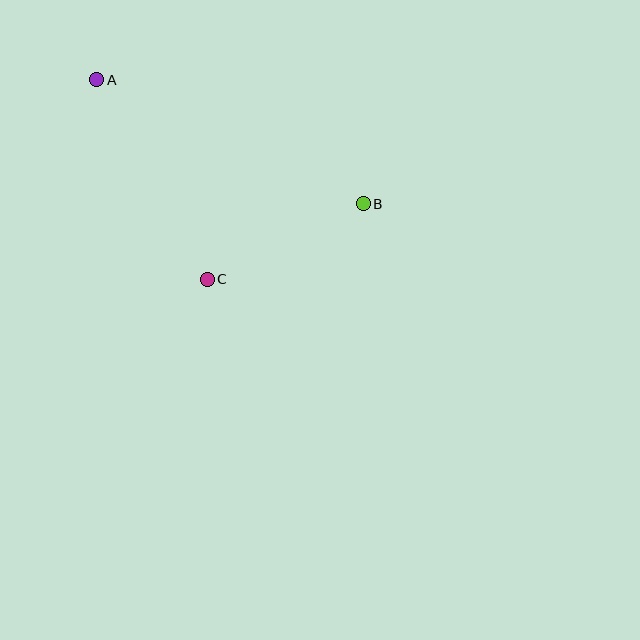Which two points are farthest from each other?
Points A and B are farthest from each other.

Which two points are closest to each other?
Points B and C are closest to each other.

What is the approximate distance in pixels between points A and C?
The distance between A and C is approximately 228 pixels.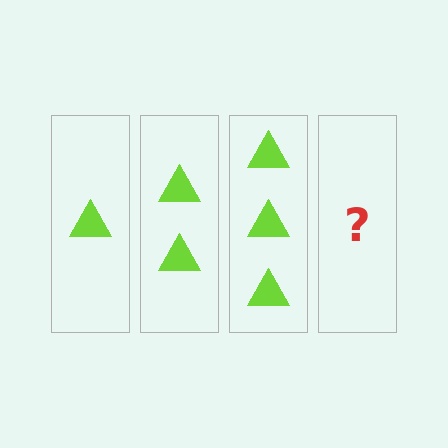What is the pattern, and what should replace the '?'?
The pattern is that each step adds one more triangle. The '?' should be 4 triangles.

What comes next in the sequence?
The next element should be 4 triangles.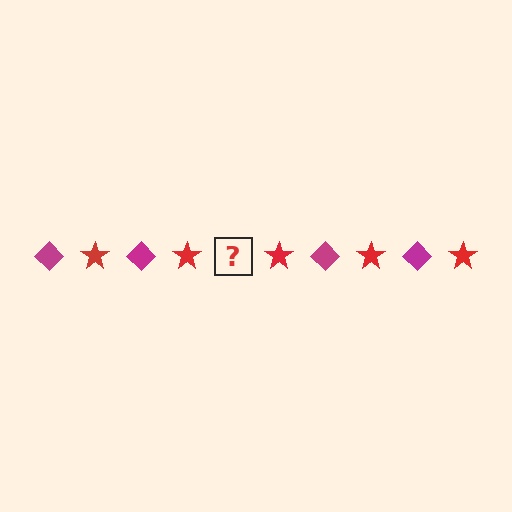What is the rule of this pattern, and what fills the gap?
The rule is that the pattern alternates between magenta diamond and red star. The gap should be filled with a magenta diamond.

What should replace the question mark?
The question mark should be replaced with a magenta diamond.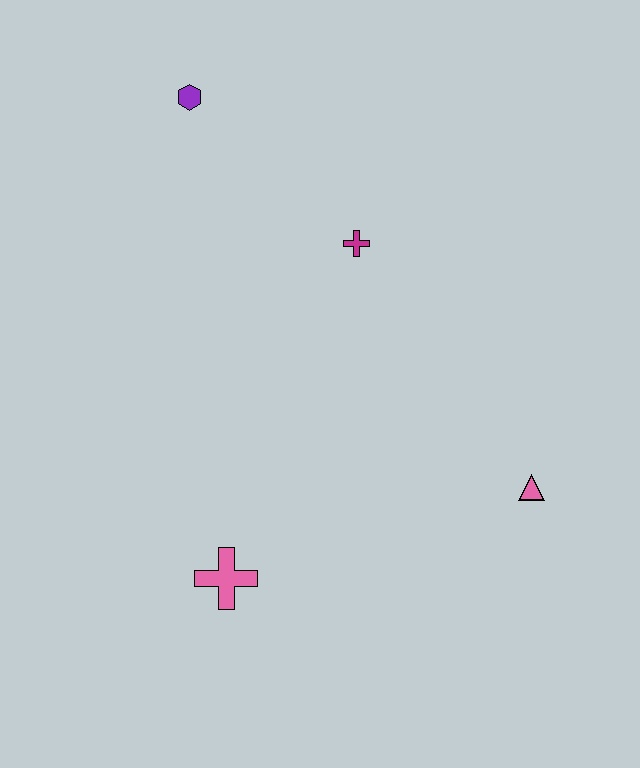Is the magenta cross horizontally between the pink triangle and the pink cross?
Yes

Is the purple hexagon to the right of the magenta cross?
No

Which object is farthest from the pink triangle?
The purple hexagon is farthest from the pink triangle.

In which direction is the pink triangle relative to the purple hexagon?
The pink triangle is below the purple hexagon.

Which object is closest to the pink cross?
The pink triangle is closest to the pink cross.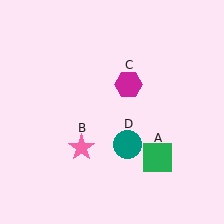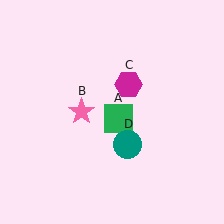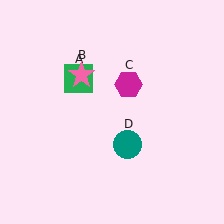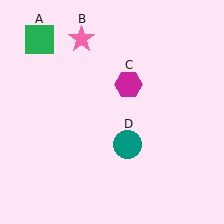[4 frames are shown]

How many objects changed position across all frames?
2 objects changed position: green square (object A), pink star (object B).